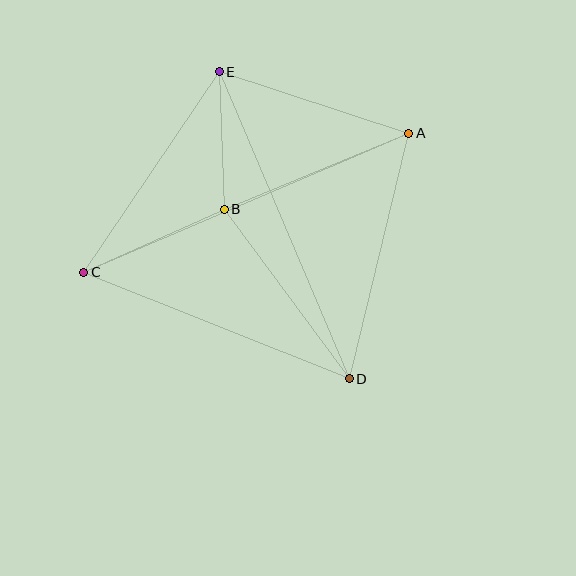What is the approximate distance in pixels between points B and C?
The distance between B and C is approximately 154 pixels.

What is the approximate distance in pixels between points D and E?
The distance between D and E is approximately 334 pixels.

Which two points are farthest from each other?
Points A and C are farthest from each other.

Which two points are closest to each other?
Points B and E are closest to each other.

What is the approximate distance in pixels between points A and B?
The distance between A and B is approximately 200 pixels.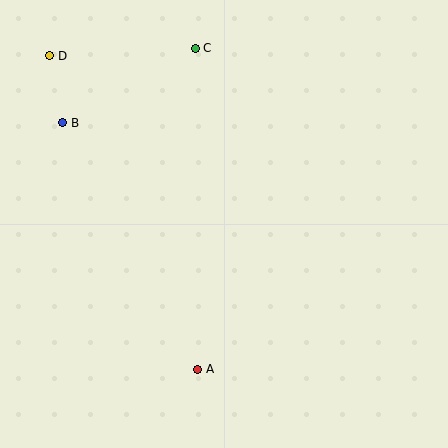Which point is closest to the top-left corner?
Point D is closest to the top-left corner.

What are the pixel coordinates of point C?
Point C is at (195, 48).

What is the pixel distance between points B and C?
The distance between B and C is 152 pixels.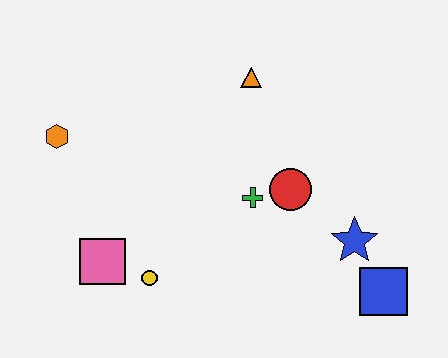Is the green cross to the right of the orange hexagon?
Yes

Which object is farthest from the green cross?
The orange hexagon is farthest from the green cross.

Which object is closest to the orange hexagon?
The pink square is closest to the orange hexagon.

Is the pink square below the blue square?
No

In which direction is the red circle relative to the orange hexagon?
The red circle is to the right of the orange hexagon.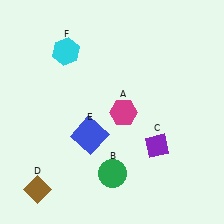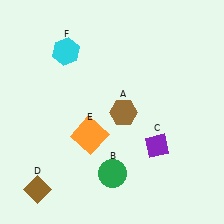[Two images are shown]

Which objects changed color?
A changed from magenta to brown. E changed from blue to orange.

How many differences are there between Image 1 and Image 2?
There are 2 differences between the two images.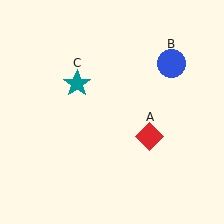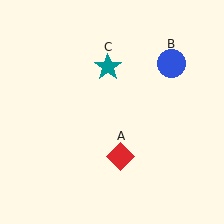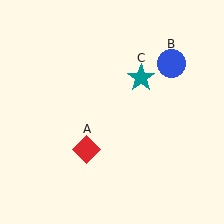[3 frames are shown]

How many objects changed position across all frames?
2 objects changed position: red diamond (object A), teal star (object C).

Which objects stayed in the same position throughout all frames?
Blue circle (object B) remained stationary.